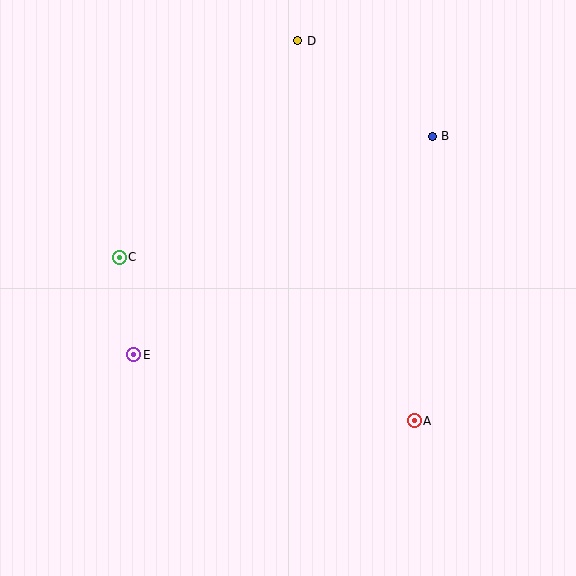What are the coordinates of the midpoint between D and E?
The midpoint between D and E is at (216, 198).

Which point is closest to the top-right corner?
Point B is closest to the top-right corner.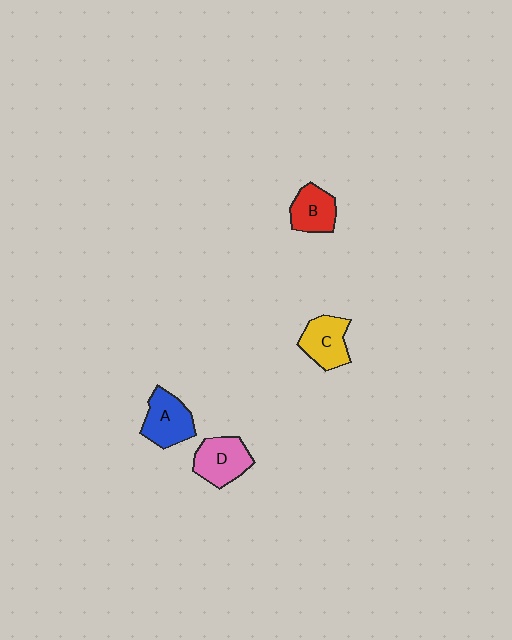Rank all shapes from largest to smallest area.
From largest to smallest: D (pink), A (blue), C (yellow), B (red).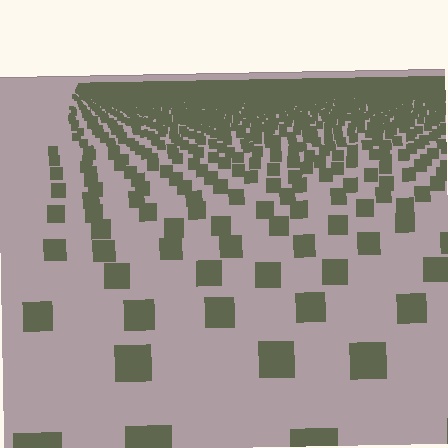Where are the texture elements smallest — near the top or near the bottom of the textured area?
Near the top.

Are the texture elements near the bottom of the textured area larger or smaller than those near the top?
Larger. Near the bottom, elements are closer to the viewer and appear at a bigger on-screen size.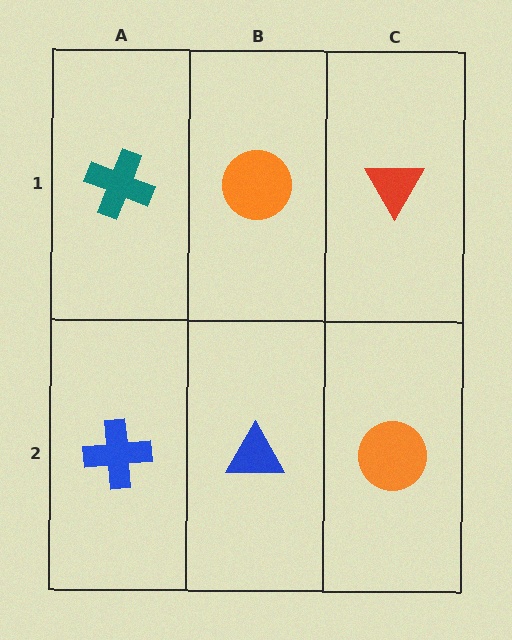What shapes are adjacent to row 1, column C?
An orange circle (row 2, column C), an orange circle (row 1, column B).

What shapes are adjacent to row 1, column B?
A blue triangle (row 2, column B), a teal cross (row 1, column A), a red triangle (row 1, column C).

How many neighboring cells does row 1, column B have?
3.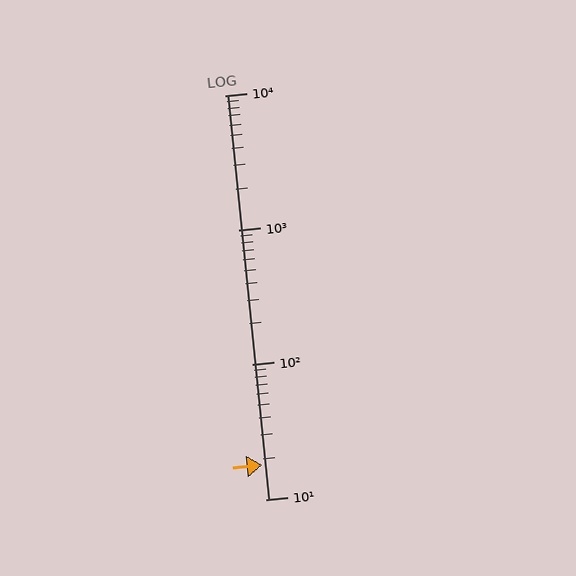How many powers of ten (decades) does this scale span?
The scale spans 3 decades, from 10 to 10000.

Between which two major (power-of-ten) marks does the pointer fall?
The pointer is between 10 and 100.